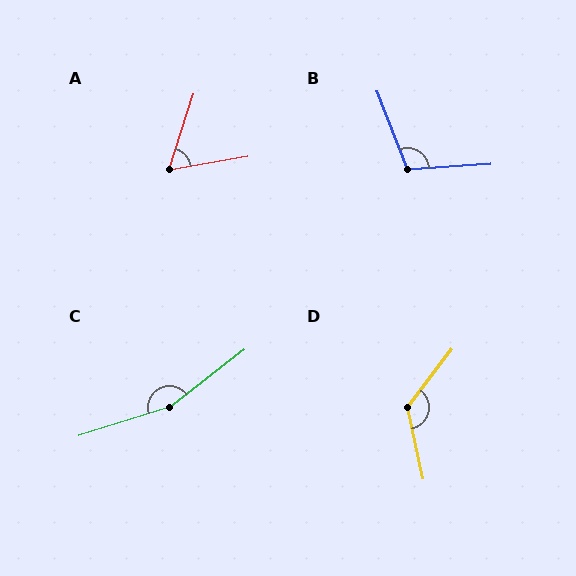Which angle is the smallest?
A, at approximately 62 degrees.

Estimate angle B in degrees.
Approximately 108 degrees.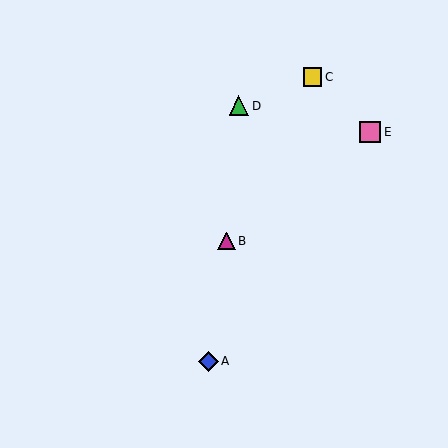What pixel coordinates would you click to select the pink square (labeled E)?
Click at (370, 132) to select the pink square E.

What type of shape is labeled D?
Shape D is a green triangle.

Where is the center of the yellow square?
The center of the yellow square is at (312, 77).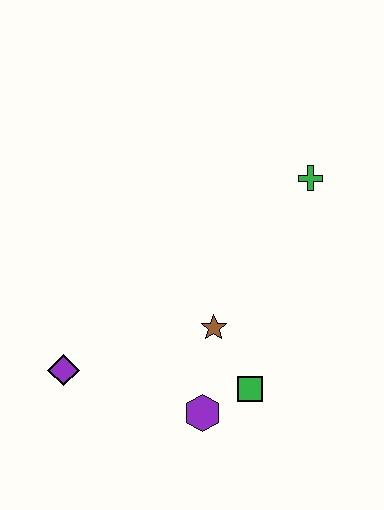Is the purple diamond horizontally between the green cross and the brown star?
No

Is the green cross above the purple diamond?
Yes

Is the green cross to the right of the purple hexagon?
Yes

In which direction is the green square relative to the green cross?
The green square is below the green cross.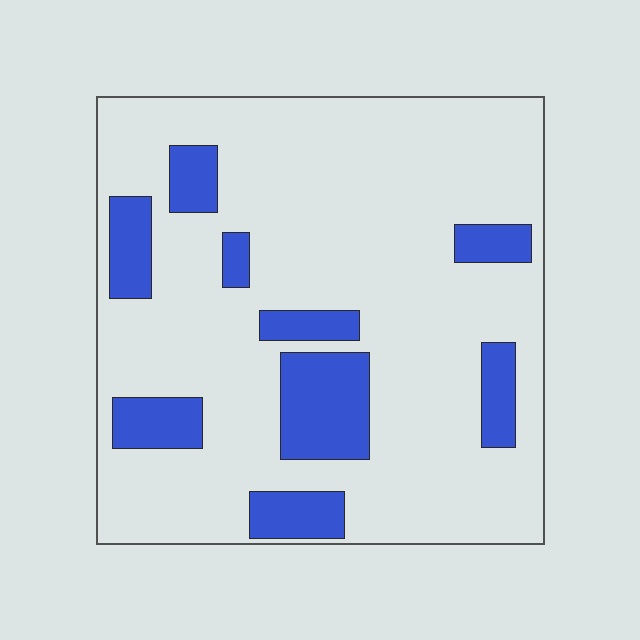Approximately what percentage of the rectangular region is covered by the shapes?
Approximately 20%.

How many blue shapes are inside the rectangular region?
9.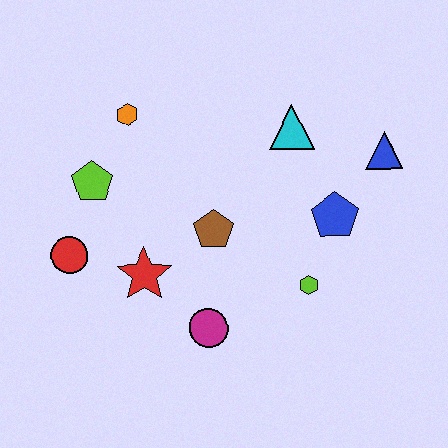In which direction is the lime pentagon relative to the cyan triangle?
The lime pentagon is to the left of the cyan triangle.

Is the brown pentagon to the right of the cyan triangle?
No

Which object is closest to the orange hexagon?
The lime pentagon is closest to the orange hexagon.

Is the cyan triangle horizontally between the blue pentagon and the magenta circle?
Yes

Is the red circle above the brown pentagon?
No